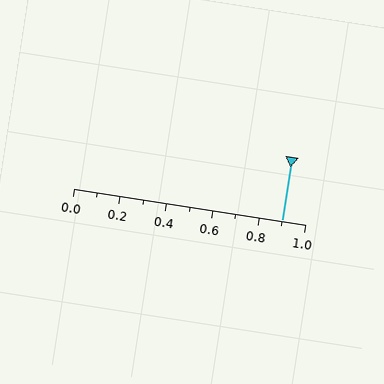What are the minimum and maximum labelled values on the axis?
The axis runs from 0.0 to 1.0.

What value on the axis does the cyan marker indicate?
The marker indicates approximately 0.9.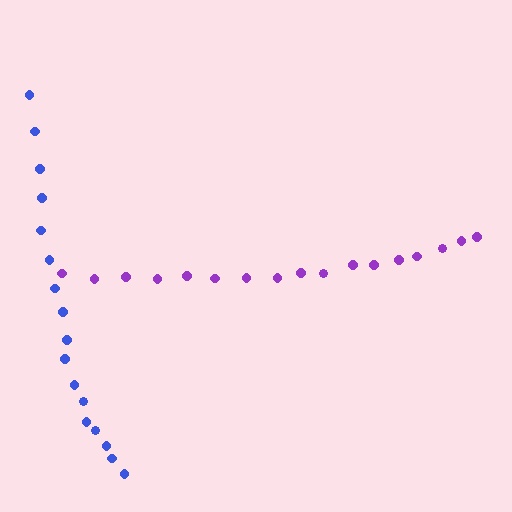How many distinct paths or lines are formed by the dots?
There are 2 distinct paths.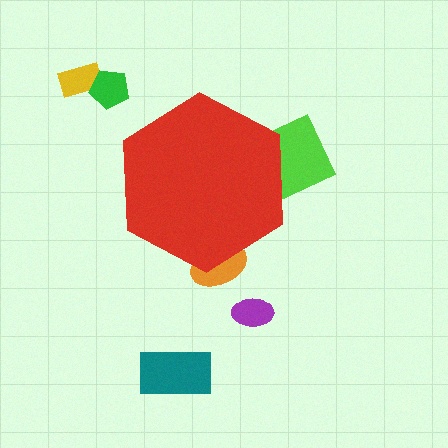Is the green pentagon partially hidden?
No, the green pentagon is fully visible.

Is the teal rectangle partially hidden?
No, the teal rectangle is fully visible.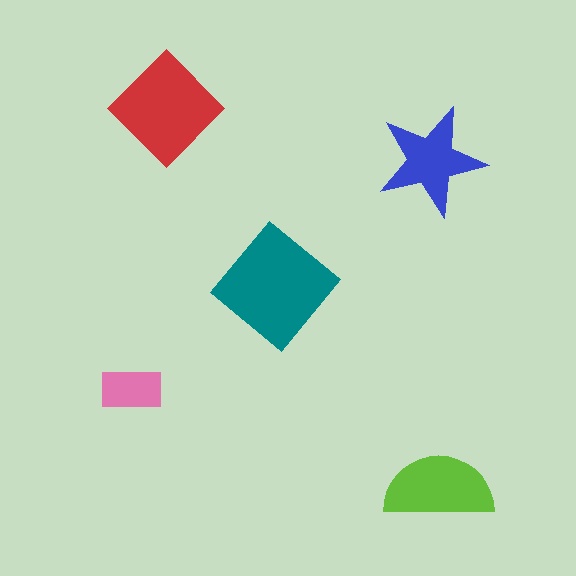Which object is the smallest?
The pink rectangle.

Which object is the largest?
The teal diamond.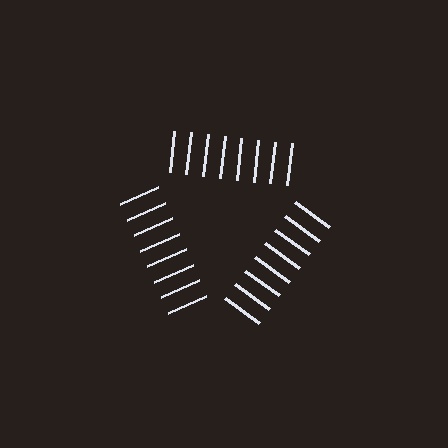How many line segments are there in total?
24 — 8 along each of the 3 edges.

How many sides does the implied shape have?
3 sides — the line-ends trace a triangle.